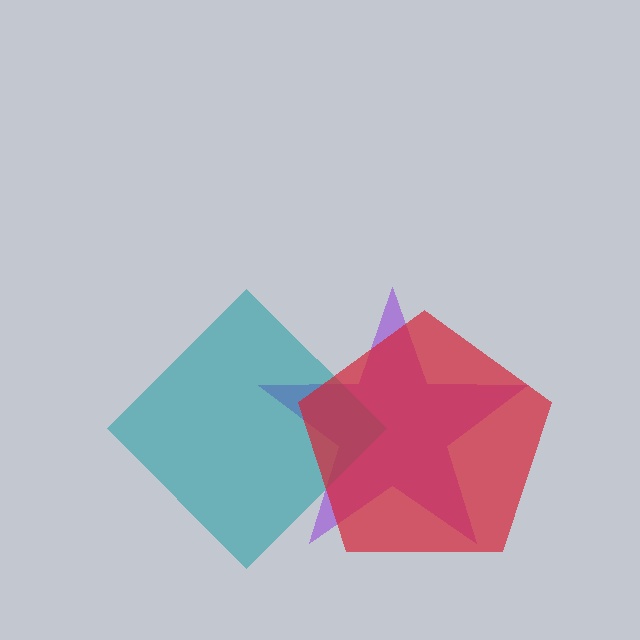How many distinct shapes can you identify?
There are 3 distinct shapes: a purple star, a teal diamond, a red pentagon.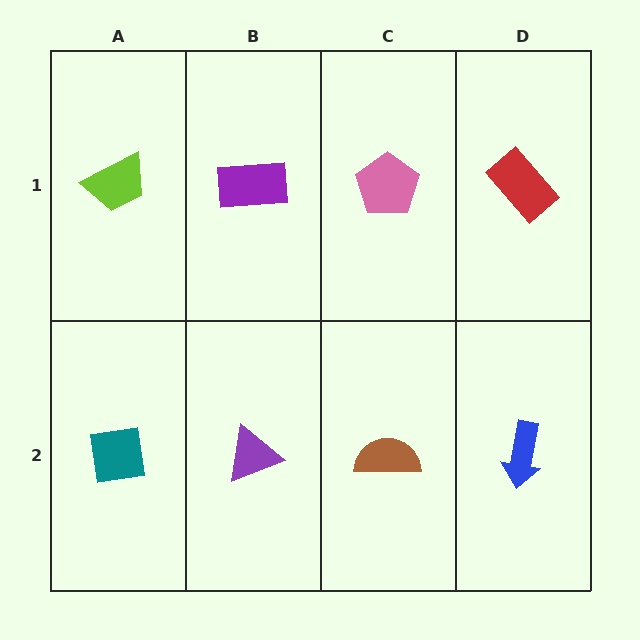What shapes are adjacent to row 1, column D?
A blue arrow (row 2, column D), a pink pentagon (row 1, column C).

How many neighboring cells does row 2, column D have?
2.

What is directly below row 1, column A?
A teal square.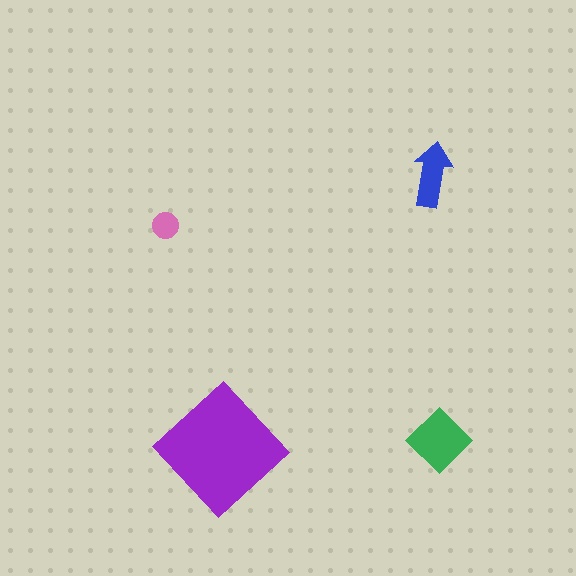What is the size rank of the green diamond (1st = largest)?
2nd.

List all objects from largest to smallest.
The purple diamond, the green diamond, the blue arrow, the pink circle.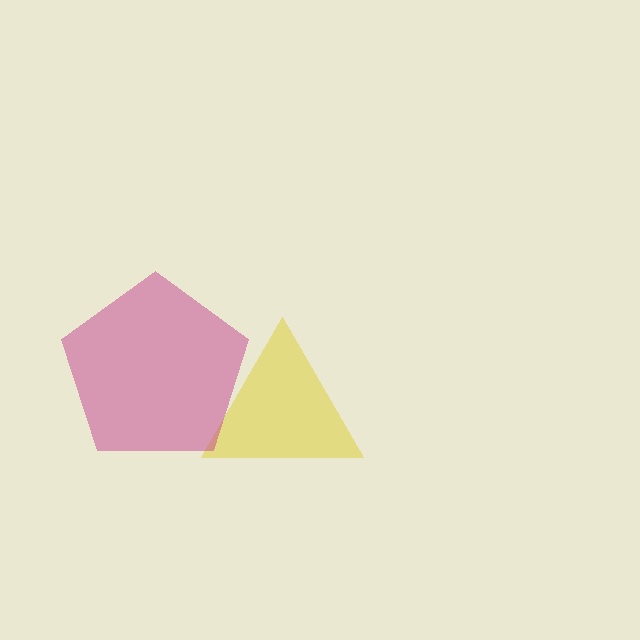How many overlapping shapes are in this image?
There are 2 overlapping shapes in the image.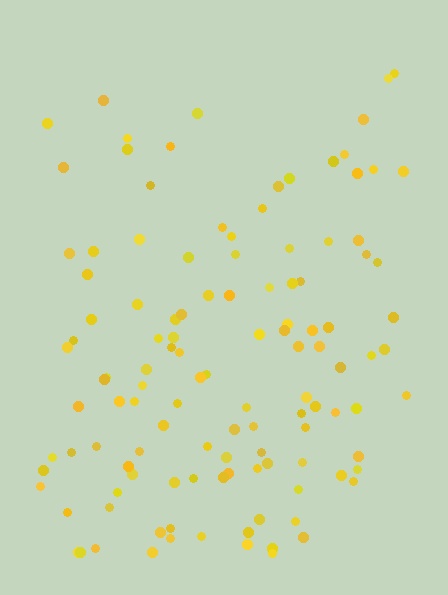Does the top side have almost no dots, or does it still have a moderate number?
Still a moderate number, just noticeably fewer than the bottom.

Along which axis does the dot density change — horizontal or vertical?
Vertical.